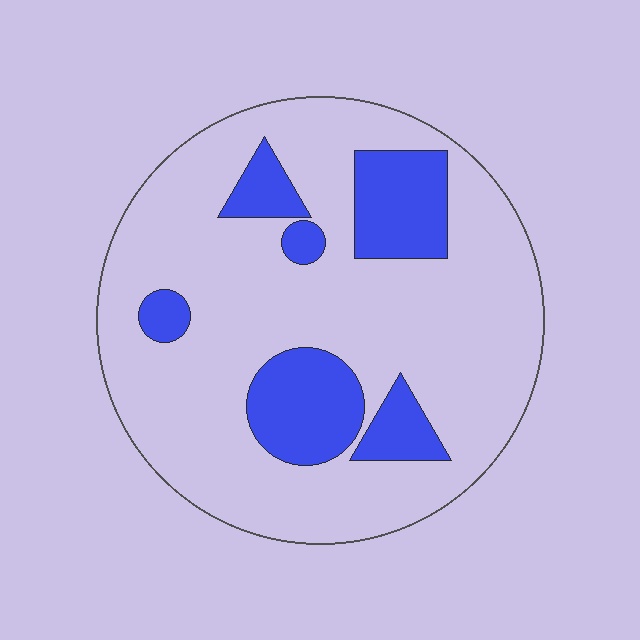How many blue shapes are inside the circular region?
6.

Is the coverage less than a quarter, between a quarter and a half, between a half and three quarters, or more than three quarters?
Less than a quarter.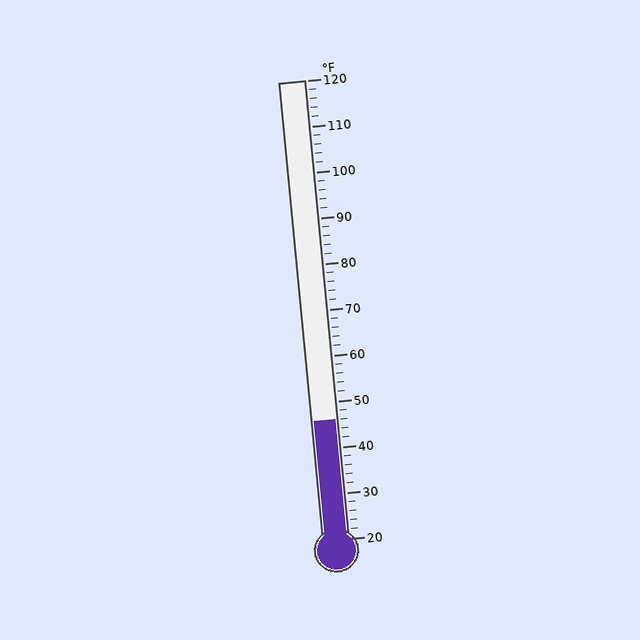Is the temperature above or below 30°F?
The temperature is above 30°F.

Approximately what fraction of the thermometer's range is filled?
The thermometer is filled to approximately 25% of its range.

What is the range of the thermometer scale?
The thermometer scale ranges from 20°F to 120°F.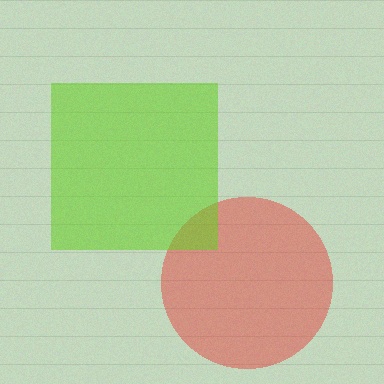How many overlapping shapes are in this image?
There are 2 overlapping shapes in the image.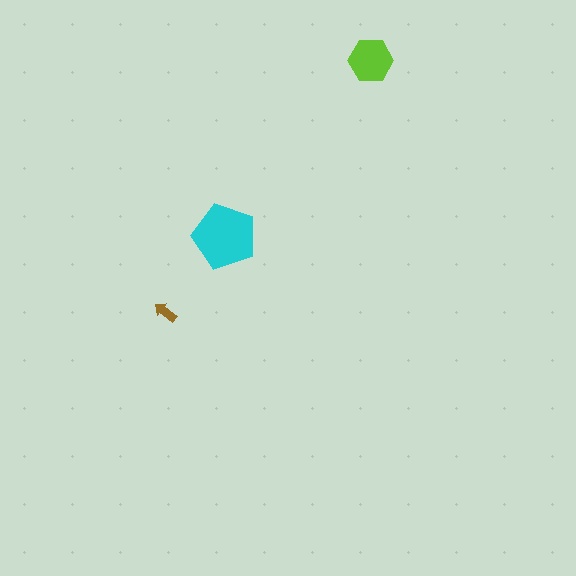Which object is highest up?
The lime hexagon is topmost.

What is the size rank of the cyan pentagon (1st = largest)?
1st.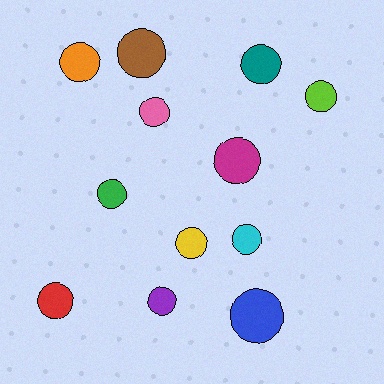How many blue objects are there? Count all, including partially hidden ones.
There is 1 blue object.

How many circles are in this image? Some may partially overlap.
There are 12 circles.